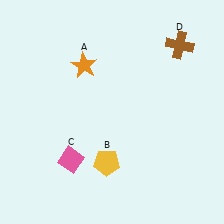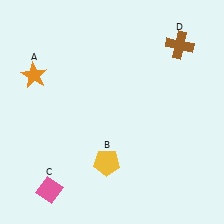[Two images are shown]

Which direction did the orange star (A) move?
The orange star (A) moved left.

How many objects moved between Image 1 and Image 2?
2 objects moved between the two images.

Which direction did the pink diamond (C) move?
The pink diamond (C) moved down.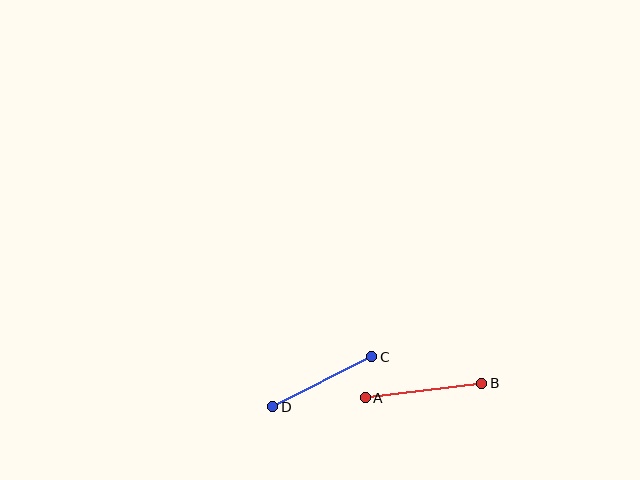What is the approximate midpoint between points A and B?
The midpoint is at approximately (423, 390) pixels.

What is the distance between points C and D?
The distance is approximately 111 pixels.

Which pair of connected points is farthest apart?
Points A and B are farthest apart.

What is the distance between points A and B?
The distance is approximately 117 pixels.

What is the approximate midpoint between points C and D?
The midpoint is at approximately (322, 382) pixels.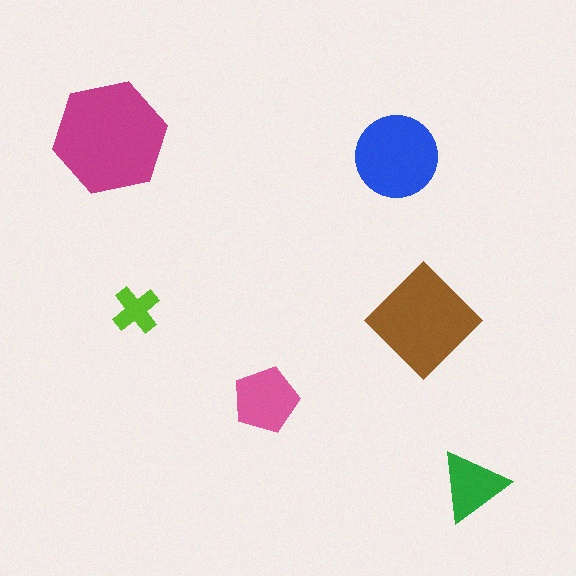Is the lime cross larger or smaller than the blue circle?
Smaller.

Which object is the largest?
The magenta hexagon.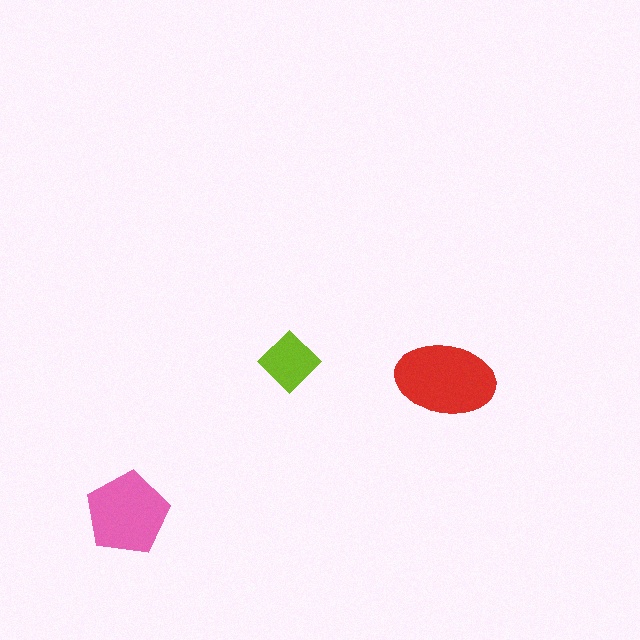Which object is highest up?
The lime diamond is topmost.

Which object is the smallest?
The lime diamond.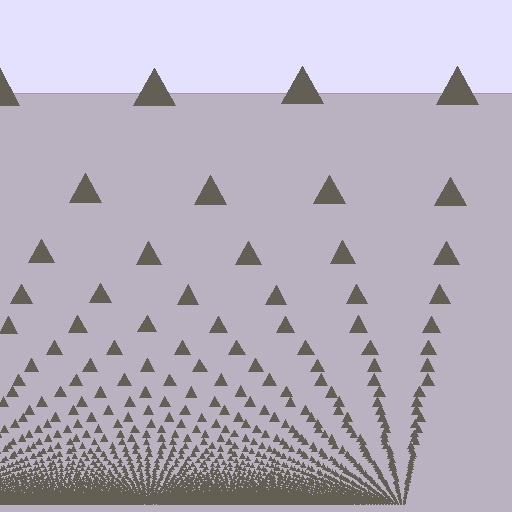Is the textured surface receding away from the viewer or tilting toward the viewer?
The surface appears to tilt toward the viewer. Texture elements get larger and sparser toward the top.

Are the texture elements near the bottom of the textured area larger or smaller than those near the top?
Smaller. The gradient is inverted — elements near the bottom are smaller and denser.